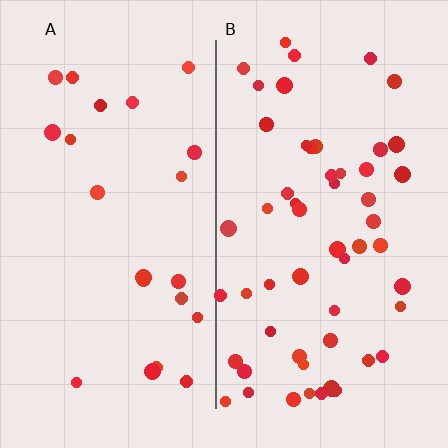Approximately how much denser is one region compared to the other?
Approximately 2.4× — region B over region A.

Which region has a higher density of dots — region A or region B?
B (the right).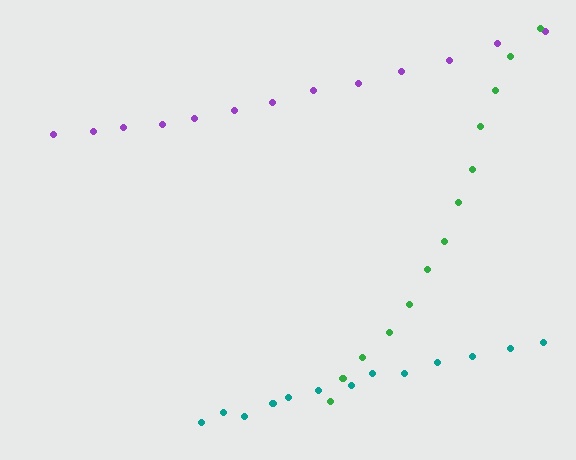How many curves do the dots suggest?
There are 3 distinct paths.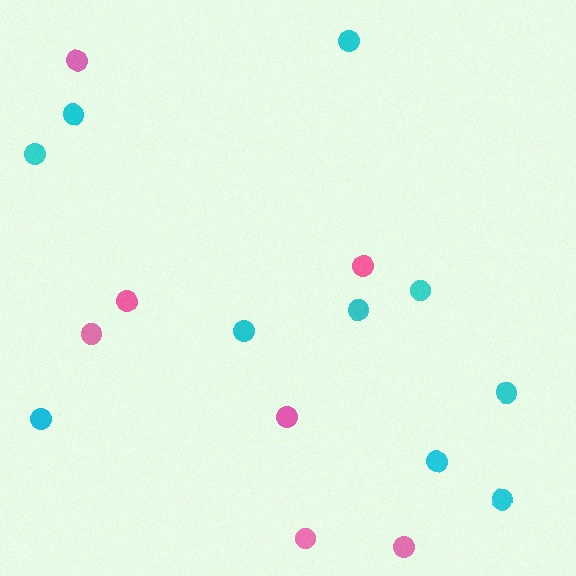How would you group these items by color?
There are 2 groups: one group of pink circles (7) and one group of cyan circles (10).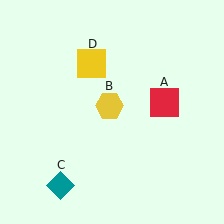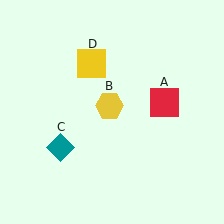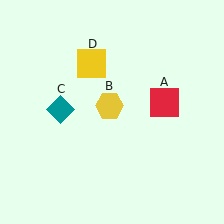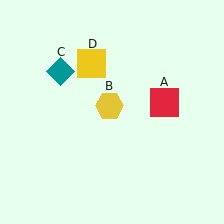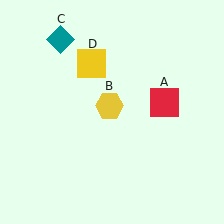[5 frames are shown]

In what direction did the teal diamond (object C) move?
The teal diamond (object C) moved up.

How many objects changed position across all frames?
1 object changed position: teal diamond (object C).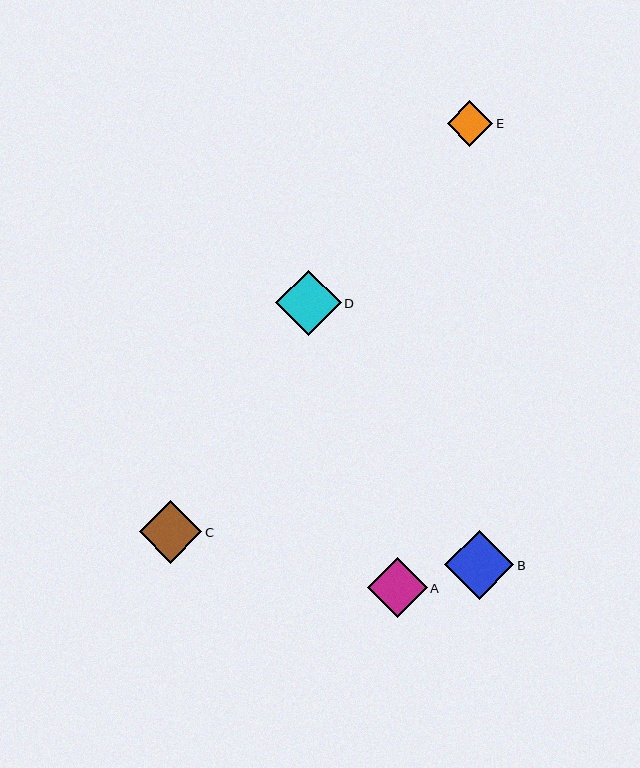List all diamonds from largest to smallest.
From largest to smallest: B, D, C, A, E.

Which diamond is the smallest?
Diamond E is the smallest with a size of approximately 45 pixels.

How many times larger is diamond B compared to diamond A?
Diamond B is approximately 1.2 times the size of diamond A.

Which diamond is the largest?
Diamond B is the largest with a size of approximately 69 pixels.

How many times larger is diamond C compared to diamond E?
Diamond C is approximately 1.4 times the size of diamond E.